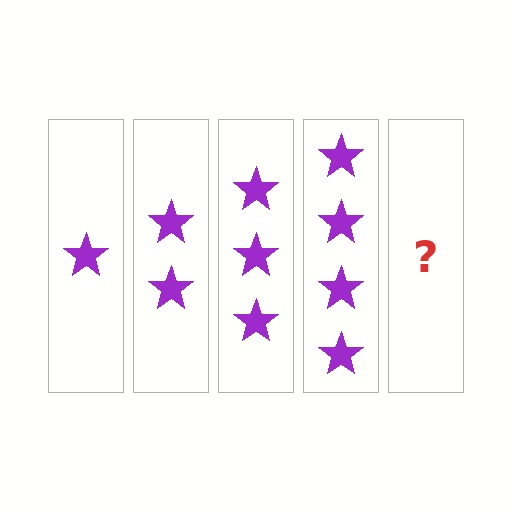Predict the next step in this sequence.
The next step is 5 stars.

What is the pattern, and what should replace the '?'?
The pattern is that each step adds one more star. The '?' should be 5 stars.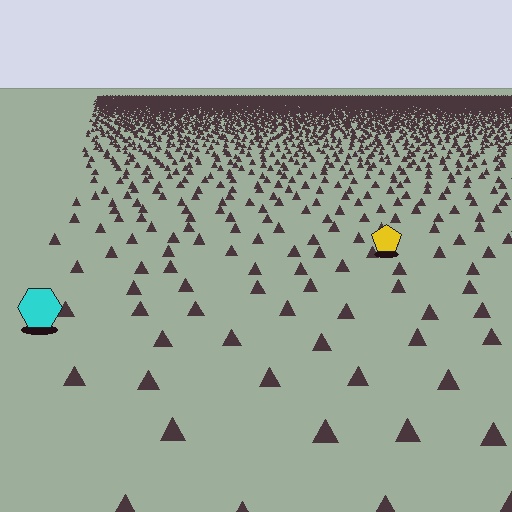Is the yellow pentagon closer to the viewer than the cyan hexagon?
No. The cyan hexagon is closer — you can tell from the texture gradient: the ground texture is coarser near it.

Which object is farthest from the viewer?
The yellow pentagon is farthest from the viewer. It appears smaller and the ground texture around it is denser.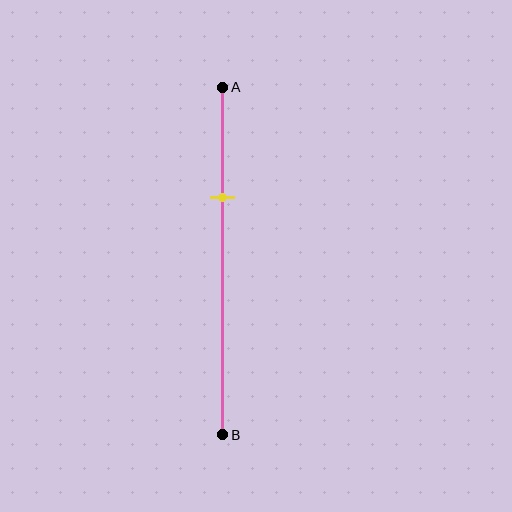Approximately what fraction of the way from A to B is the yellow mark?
The yellow mark is approximately 30% of the way from A to B.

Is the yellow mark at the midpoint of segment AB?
No, the mark is at about 30% from A, not at the 50% midpoint.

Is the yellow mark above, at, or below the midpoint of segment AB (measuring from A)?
The yellow mark is above the midpoint of segment AB.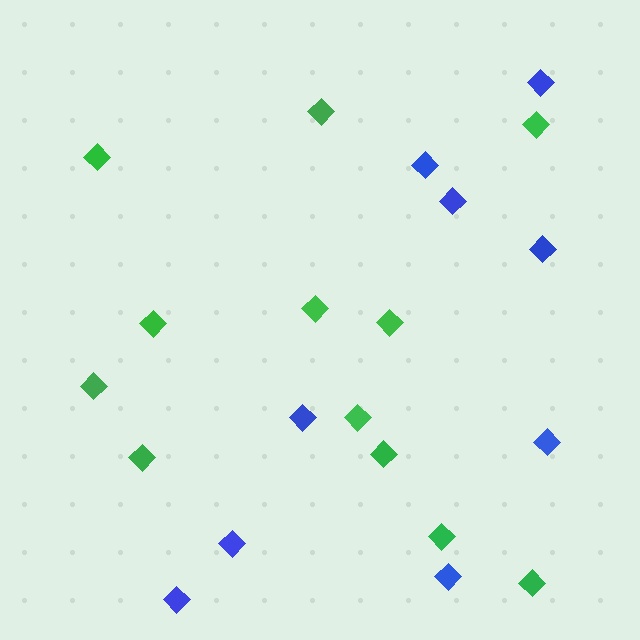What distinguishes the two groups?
There are 2 groups: one group of green diamonds (12) and one group of blue diamonds (9).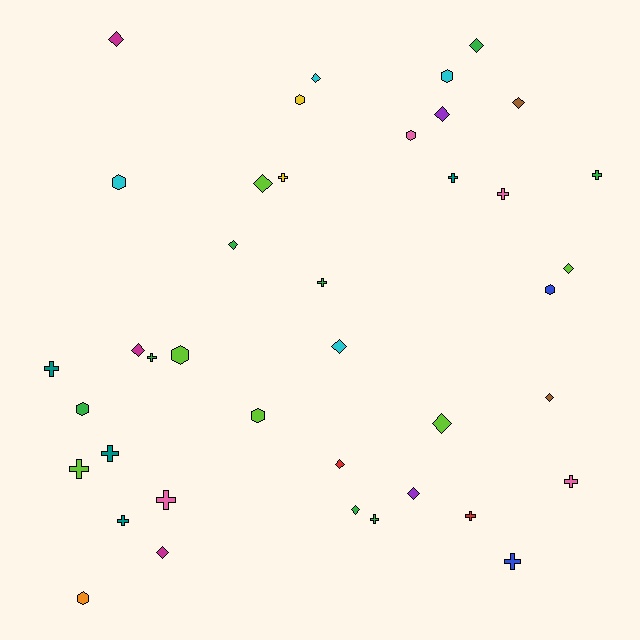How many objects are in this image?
There are 40 objects.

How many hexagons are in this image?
There are 9 hexagons.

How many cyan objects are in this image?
There are 4 cyan objects.